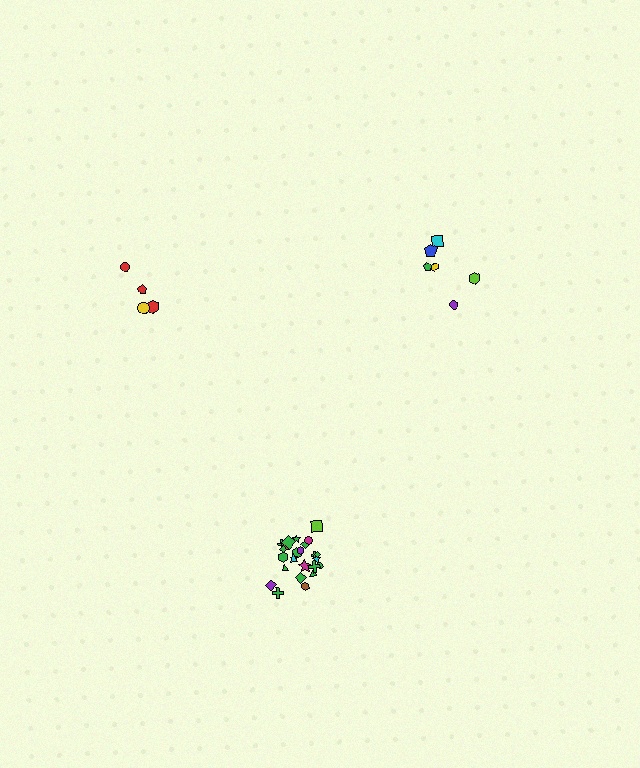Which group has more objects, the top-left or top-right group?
The top-right group.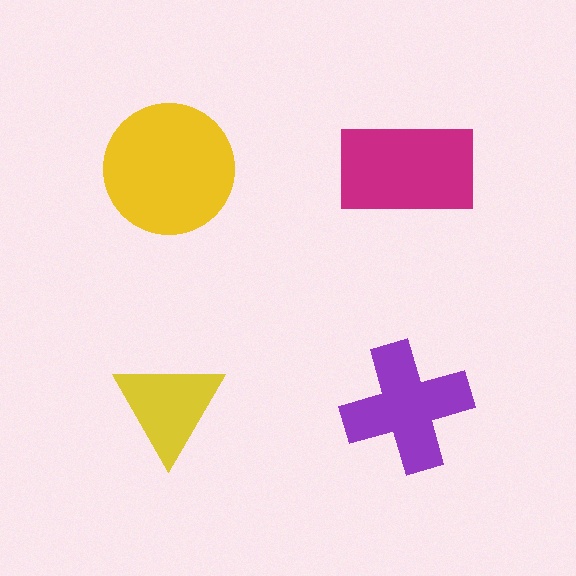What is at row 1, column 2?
A magenta rectangle.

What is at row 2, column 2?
A purple cross.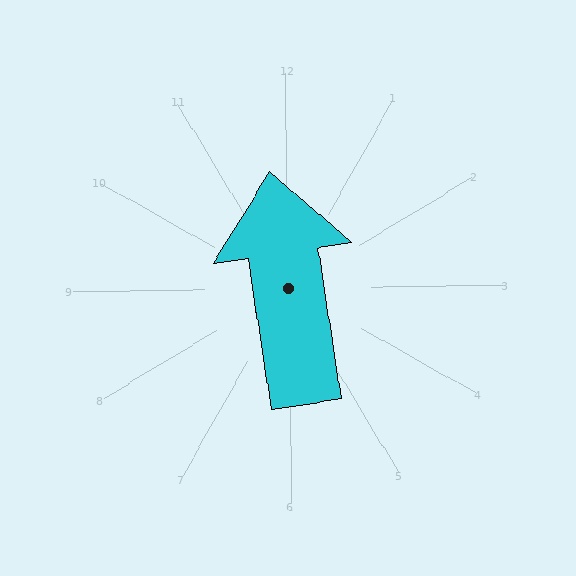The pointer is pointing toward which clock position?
Roughly 12 o'clock.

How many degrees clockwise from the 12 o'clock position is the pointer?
Approximately 352 degrees.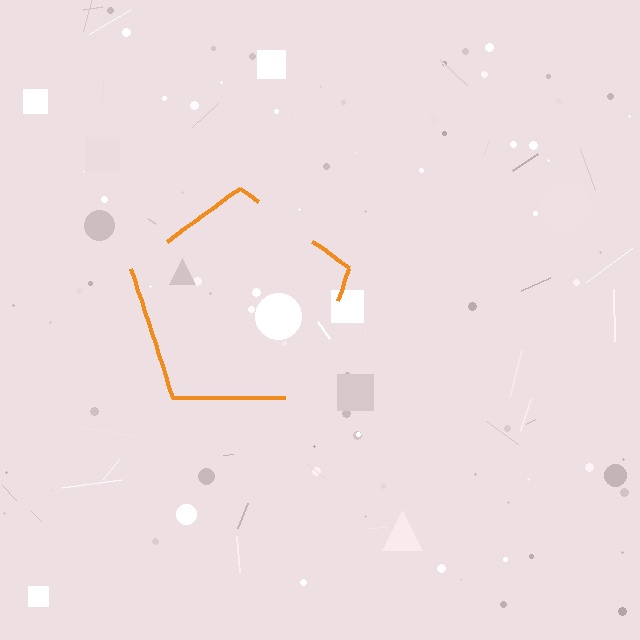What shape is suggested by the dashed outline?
The dashed outline suggests a pentagon.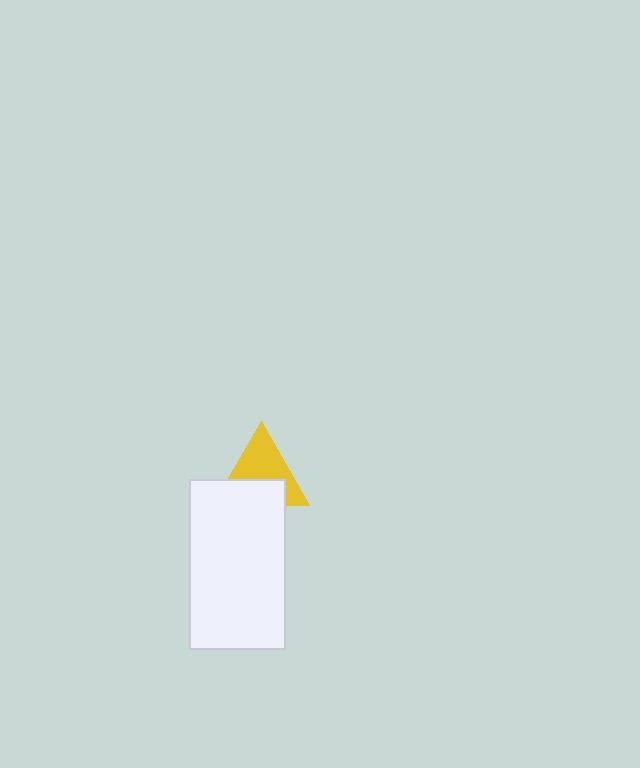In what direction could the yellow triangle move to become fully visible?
The yellow triangle could move up. That would shift it out from behind the white rectangle entirely.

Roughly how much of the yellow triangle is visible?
About half of it is visible (roughly 59%).